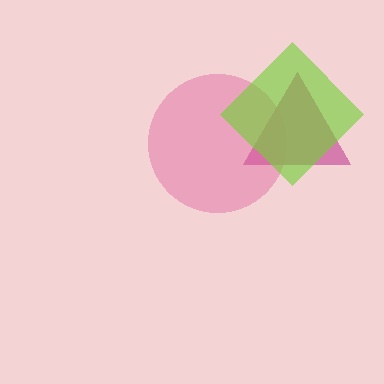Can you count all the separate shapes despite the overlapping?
Yes, there are 3 separate shapes.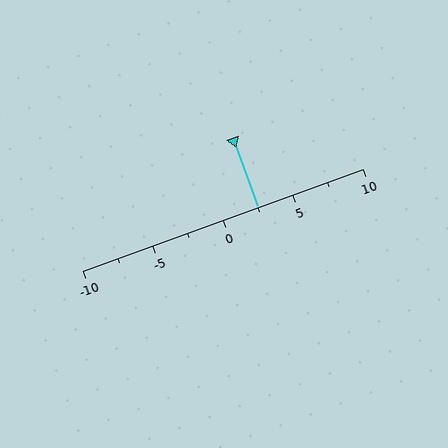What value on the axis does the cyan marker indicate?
The marker indicates approximately 2.5.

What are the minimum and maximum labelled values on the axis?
The axis runs from -10 to 10.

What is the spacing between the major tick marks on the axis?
The major ticks are spaced 5 apart.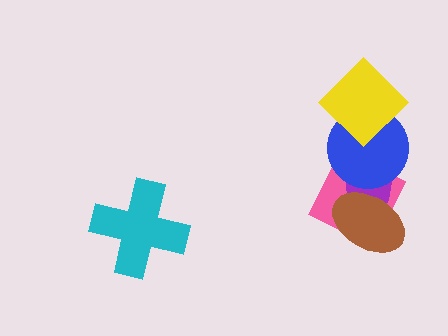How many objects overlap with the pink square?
3 objects overlap with the pink square.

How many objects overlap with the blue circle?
3 objects overlap with the blue circle.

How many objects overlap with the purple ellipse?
3 objects overlap with the purple ellipse.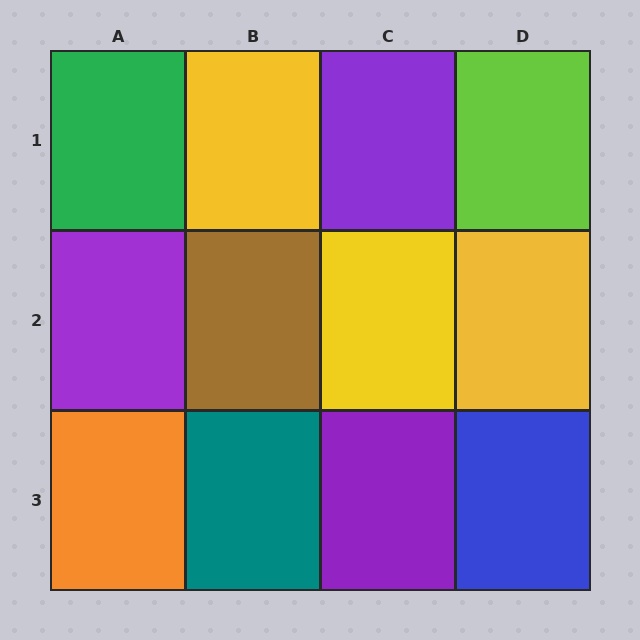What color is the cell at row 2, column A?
Purple.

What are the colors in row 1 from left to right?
Green, yellow, purple, lime.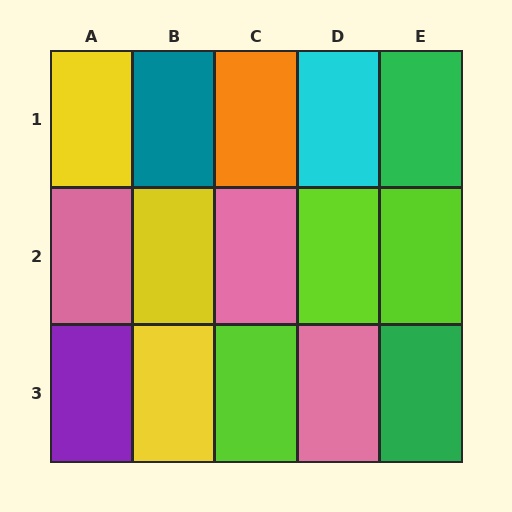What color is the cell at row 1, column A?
Yellow.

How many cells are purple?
1 cell is purple.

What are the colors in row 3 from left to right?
Purple, yellow, lime, pink, green.